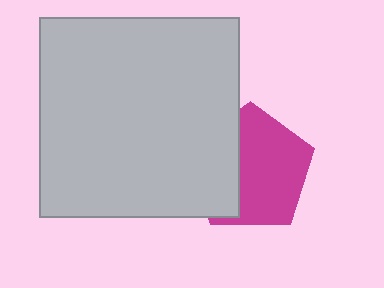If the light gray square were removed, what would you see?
You would see the complete magenta pentagon.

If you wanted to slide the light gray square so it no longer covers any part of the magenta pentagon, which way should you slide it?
Slide it left — that is the most direct way to separate the two shapes.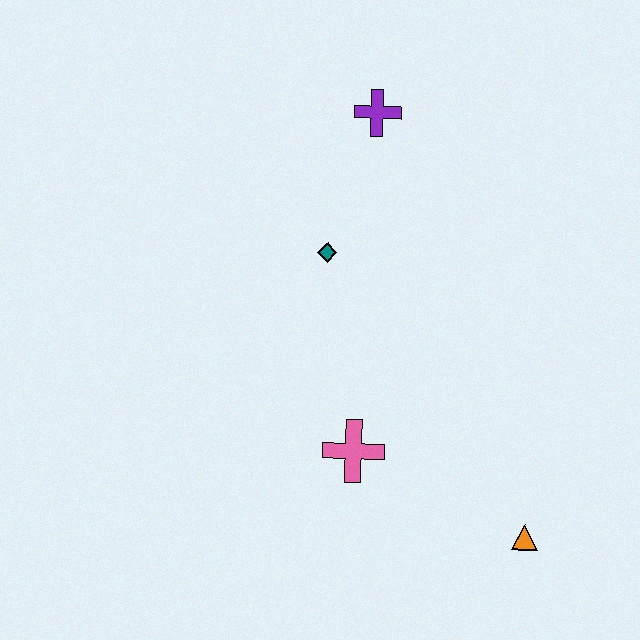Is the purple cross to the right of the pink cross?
Yes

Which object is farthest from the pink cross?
The purple cross is farthest from the pink cross.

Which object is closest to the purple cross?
The teal diamond is closest to the purple cross.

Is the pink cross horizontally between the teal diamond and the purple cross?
Yes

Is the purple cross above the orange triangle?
Yes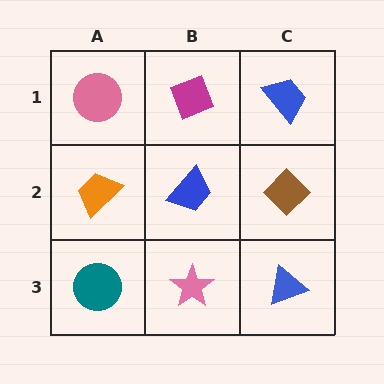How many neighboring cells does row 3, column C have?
2.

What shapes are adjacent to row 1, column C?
A brown diamond (row 2, column C), a magenta diamond (row 1, column B).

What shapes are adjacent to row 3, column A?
An orange trapezoid (row 2, column A), a pink star (row 3, column B).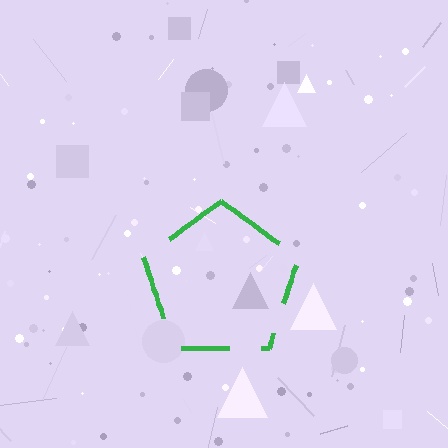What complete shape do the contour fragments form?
The contour fragments form a pentagon.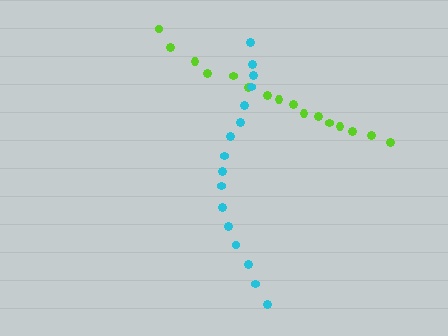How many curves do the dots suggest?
There are 2 distinct paths.